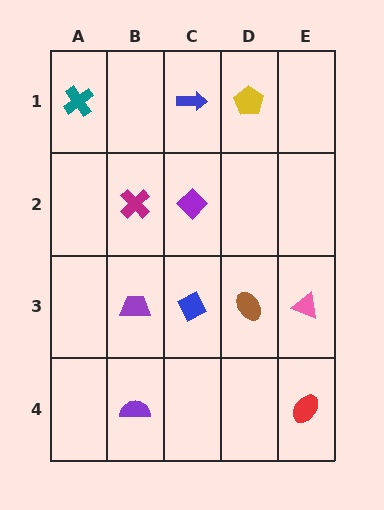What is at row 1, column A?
A teal cross.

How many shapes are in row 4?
2 shapes.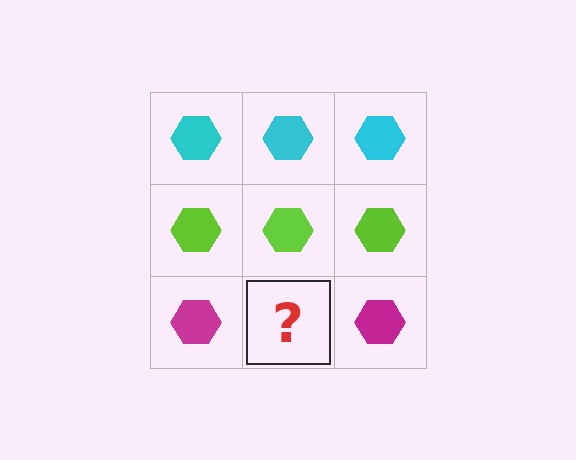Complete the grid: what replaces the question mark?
The question mark should be replaced with a magenta hexagon.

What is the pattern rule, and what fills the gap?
The rule is that each row has a consistent color. The gap should be filled with a magenta hexagon.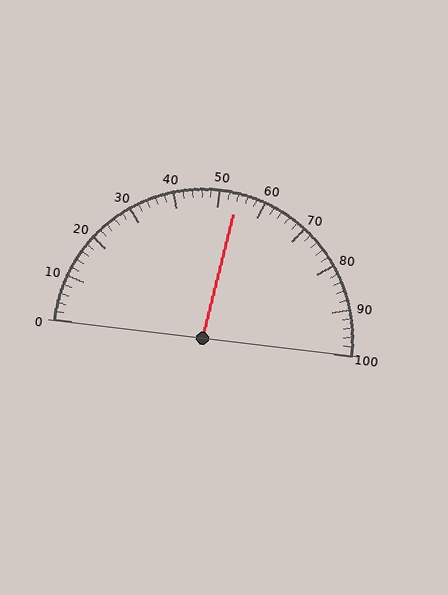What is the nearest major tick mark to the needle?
The nearest major tick mark is 50.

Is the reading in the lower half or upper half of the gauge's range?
The reading is in the upper half of the range (0 to 100).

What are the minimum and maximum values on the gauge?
The gauge ranges from 0 to 100.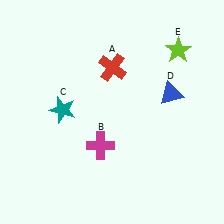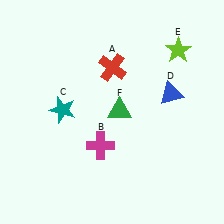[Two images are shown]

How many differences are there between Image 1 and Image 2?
There is 1 difference between the two images.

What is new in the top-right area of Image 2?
A green triangle (F) was added in the top-right area of Image 2.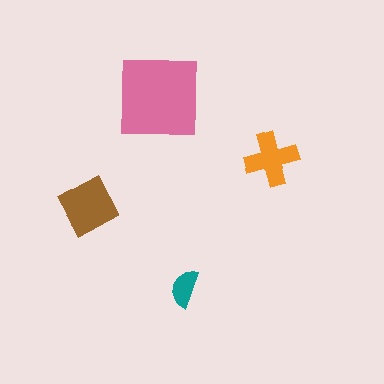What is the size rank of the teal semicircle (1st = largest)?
4th.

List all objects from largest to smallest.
The pink square, the brown diamond, the orange cross, the teal semicircle.